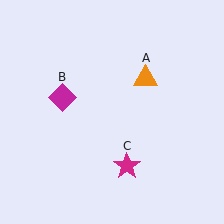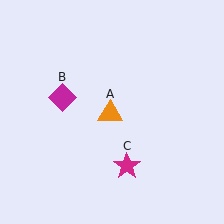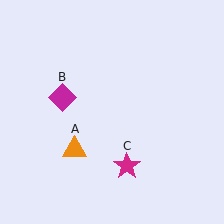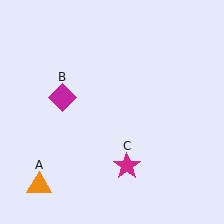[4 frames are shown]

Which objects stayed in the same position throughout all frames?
Magenta diamond (object B) and magenta star (object C) remained stationary.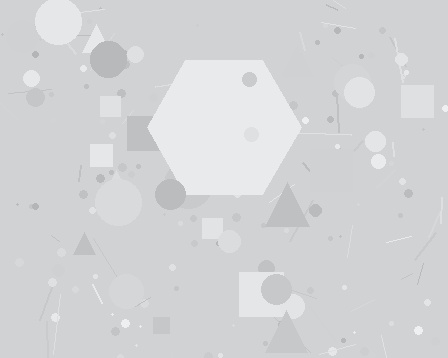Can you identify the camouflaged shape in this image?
The camouflaged shape is a hexagon.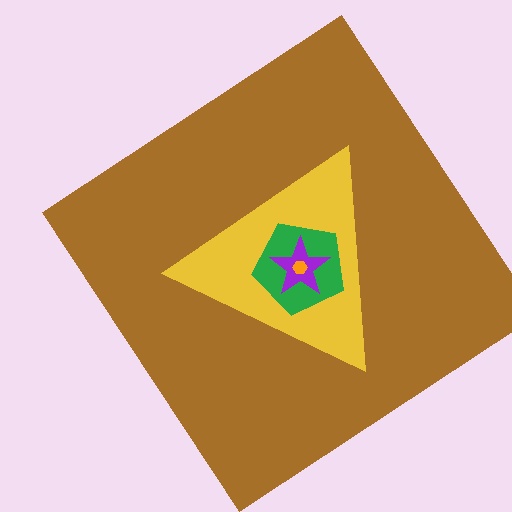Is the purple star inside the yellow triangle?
Yes.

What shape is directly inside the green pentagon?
The purple star.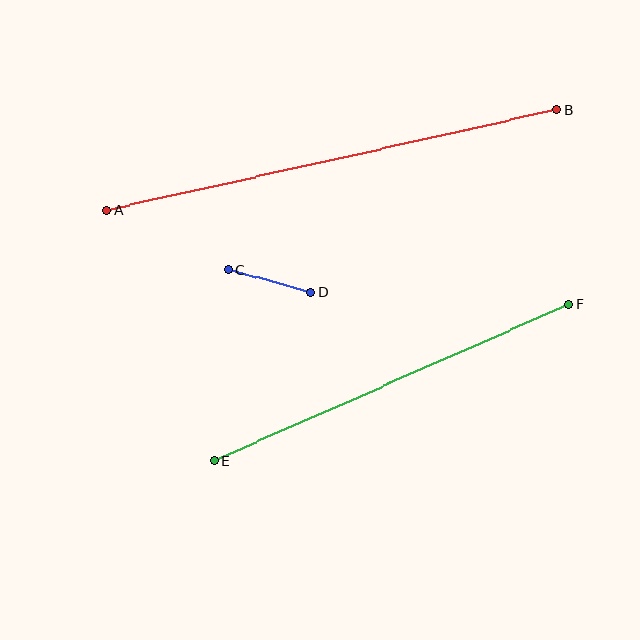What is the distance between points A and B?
The distance is approximately 461 pixels.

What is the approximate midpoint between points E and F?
The midpoint is at approximately (392, 382) pixels.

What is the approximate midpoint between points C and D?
The midpoint is at approximately (269, 281) pixels.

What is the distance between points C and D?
The distance is approximately 86 pixels.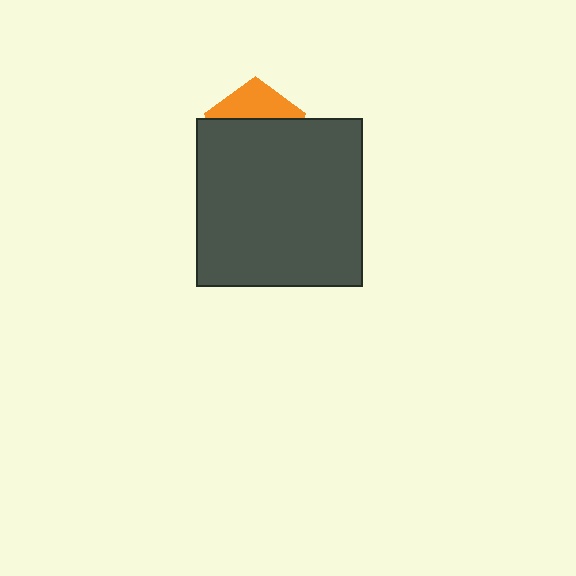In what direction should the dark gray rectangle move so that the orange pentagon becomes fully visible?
The dark gray rectangle should move down. That is the shortest direction to clear the overlap and leave the orange pentagon fully visible.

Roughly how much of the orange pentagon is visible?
A small part of it is visible (roughly 34%).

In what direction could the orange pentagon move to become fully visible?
The orange pentagon could move up. That would shift it out from behind the dark gray rectangle entirely.